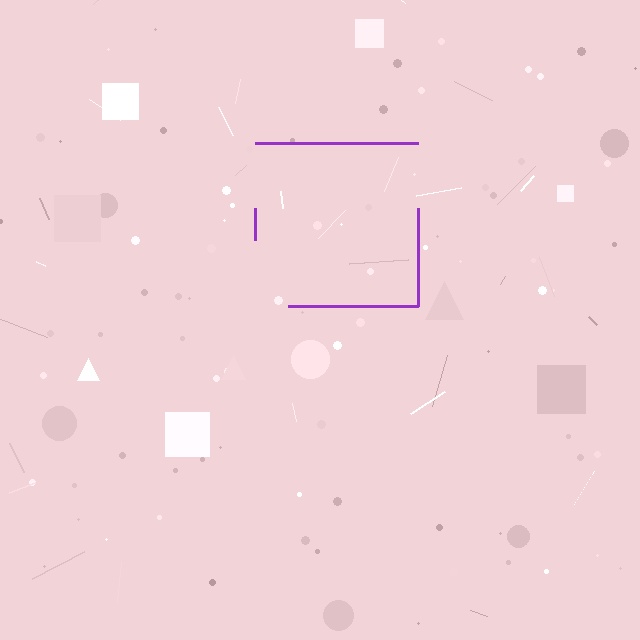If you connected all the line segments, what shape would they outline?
They would outline a square.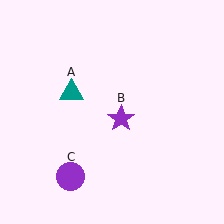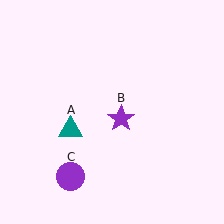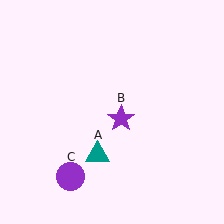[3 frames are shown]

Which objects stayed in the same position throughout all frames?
Purple star (object B) and purple circle (object C) remained stationary.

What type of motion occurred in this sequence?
The teal triangle (object A) rotated counterclockwise around the center of the scene.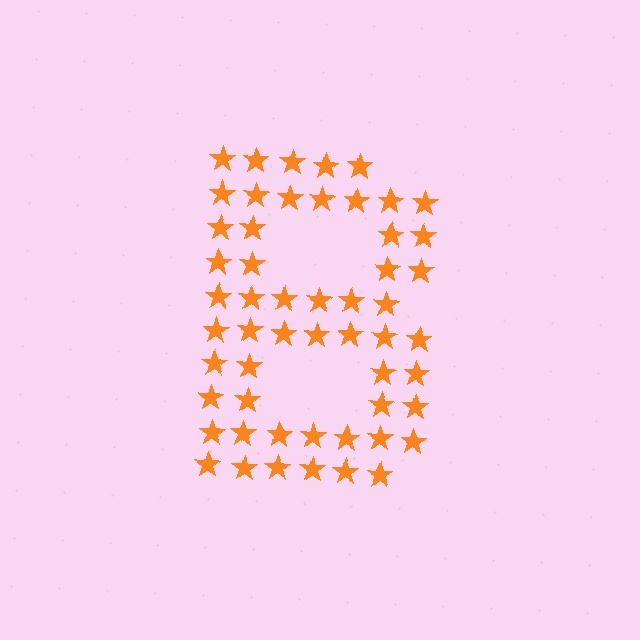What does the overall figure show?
The overall figure shows the letter B.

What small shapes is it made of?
It is made of small stars.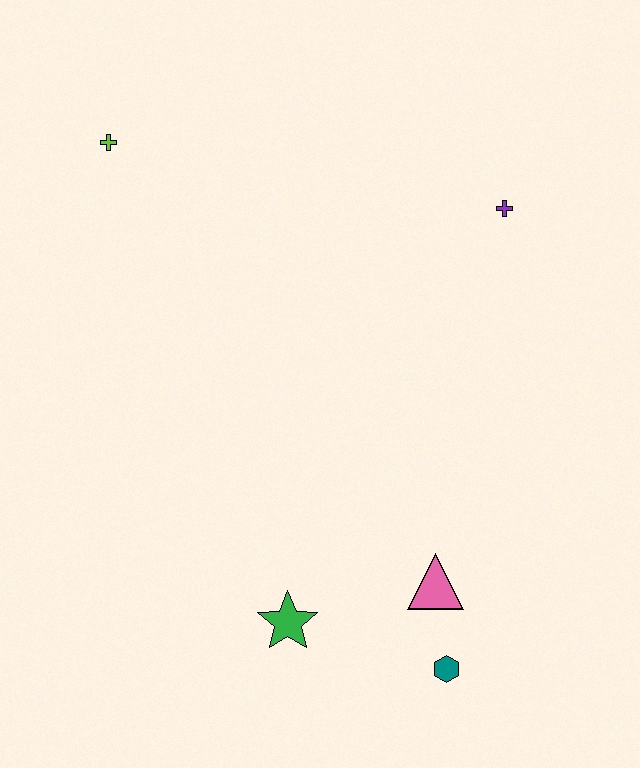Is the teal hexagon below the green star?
Yes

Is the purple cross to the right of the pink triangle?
Yes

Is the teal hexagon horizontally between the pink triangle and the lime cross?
No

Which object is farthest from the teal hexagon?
The lime cross is farthest from the teal hexagon.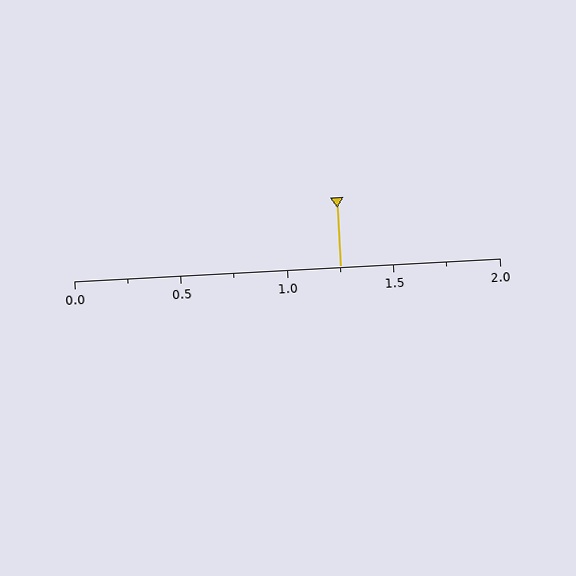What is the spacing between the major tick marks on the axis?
The major ticks are spaced 0.5 apart.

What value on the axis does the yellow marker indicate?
The marker indicates approximately 1.25.